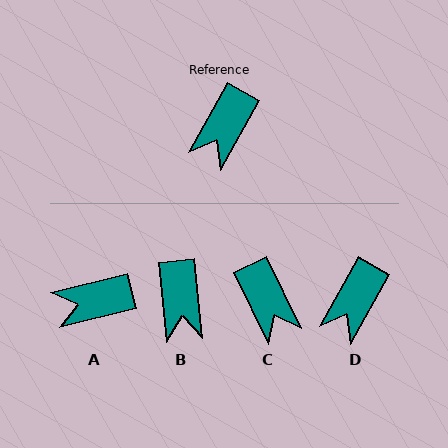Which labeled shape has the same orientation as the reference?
D.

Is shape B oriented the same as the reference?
No, it is off by about 35 degrees.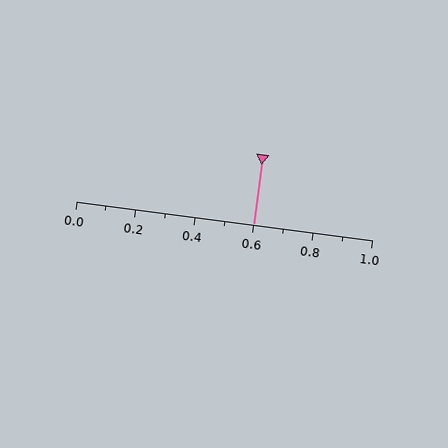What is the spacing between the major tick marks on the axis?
The major ticks are spaced 0.2 apart.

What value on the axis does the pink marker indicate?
The marker indicates approximately 0.6.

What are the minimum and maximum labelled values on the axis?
The axis runs from 0.0 to 1.0.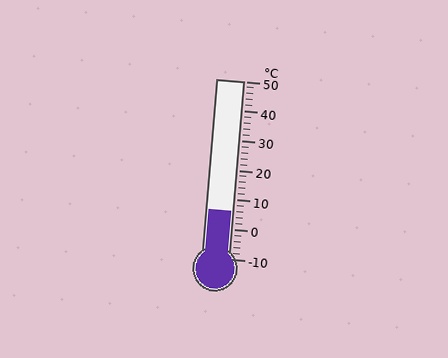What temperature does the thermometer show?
The thermometer shows approximately 6°C.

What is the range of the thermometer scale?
The thermometer scale ranges from -10°C to 50°C.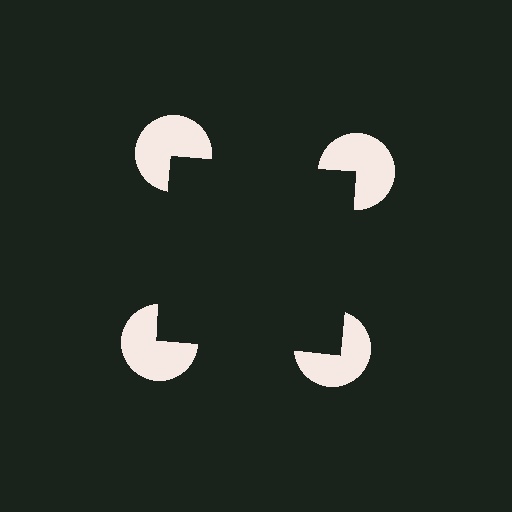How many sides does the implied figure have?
4 sides.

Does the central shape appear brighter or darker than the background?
It typically appears slightly darker than the background, even though no actual brightness change is drawn.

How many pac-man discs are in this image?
There are 4 — one at each vertex of the illusory square.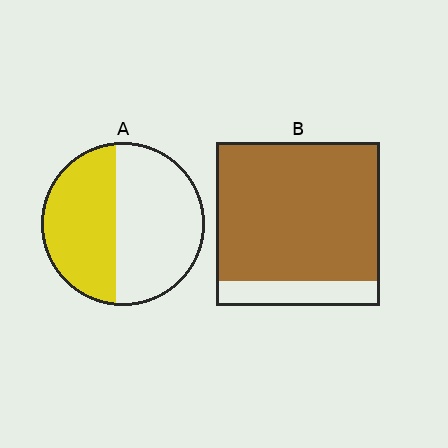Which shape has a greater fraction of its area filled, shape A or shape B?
Shape B.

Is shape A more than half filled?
No.